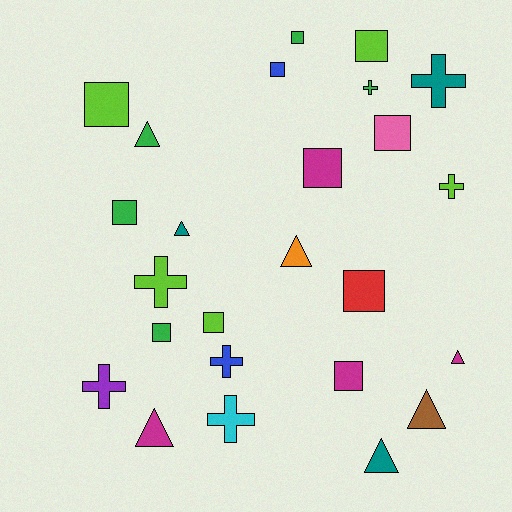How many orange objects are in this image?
There is 1 orange object.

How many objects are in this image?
There are 25 objects.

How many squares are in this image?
There are 11 squares.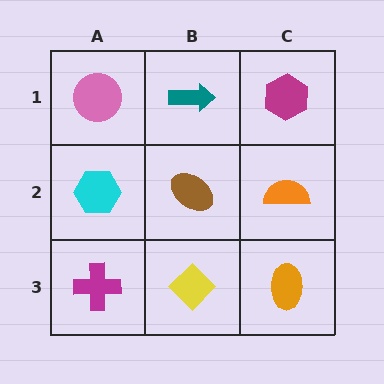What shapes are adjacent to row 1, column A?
A cyan hexagon (row 2, column A), a teal arrow (row 1, column B).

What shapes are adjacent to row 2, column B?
A teal arrow (row 1, column B), a yellow diamond (row 3, column B), a cyan hexagon (row 2, column A), an orange semicircle (row 2, column C).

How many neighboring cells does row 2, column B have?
4.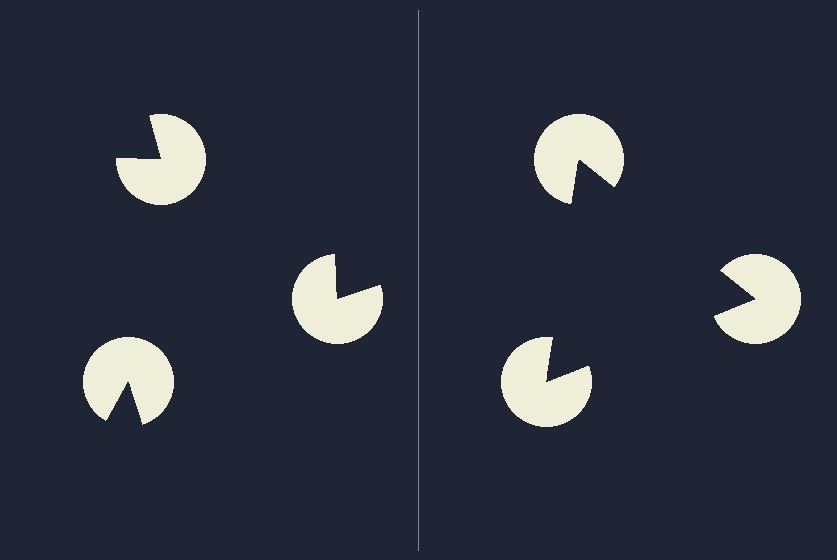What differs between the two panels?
The pac-man discs are positioned identically on both sides; only the wedge orientations differ. On the right they align to a triangle; on the left they are misaligned.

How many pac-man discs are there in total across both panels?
6 — 3 on each side.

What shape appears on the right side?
An illusory triangle.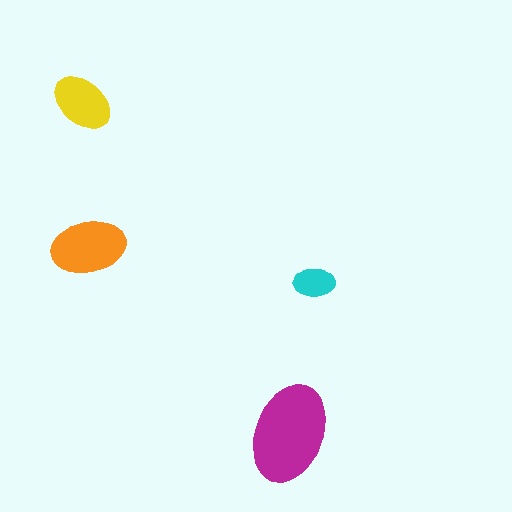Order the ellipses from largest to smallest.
the magenta one, the orange one, the yellow one, the cyan one.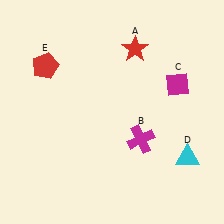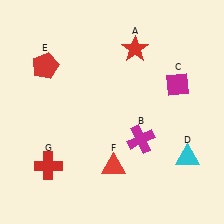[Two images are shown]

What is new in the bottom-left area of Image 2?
A red cross (G) was added in the bottom-left area of Image 2.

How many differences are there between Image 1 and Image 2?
There are 2 differences between the two images.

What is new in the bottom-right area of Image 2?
A red triangle (F) was added in the bottom-right area of Image 2.